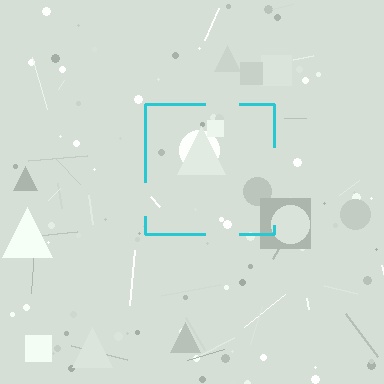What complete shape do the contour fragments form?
The contour fragments form a square.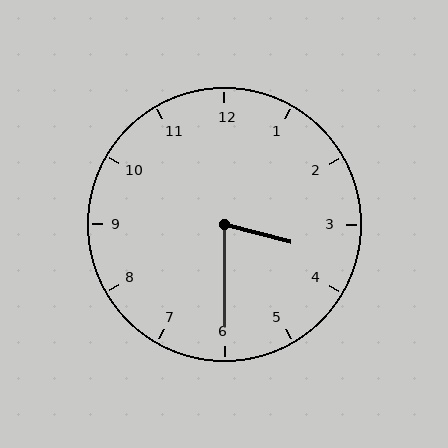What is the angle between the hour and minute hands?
Approximately 75 degrees.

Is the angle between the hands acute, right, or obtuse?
It is acute.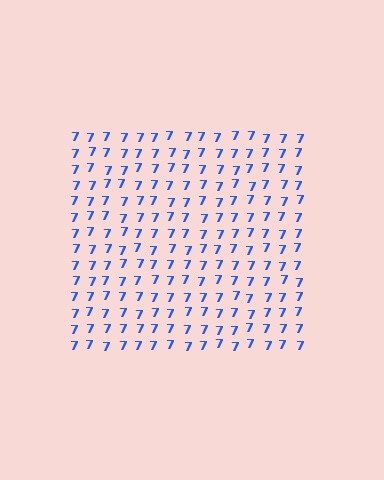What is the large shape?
The large shape is a square.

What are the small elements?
The small elements are digit 7's.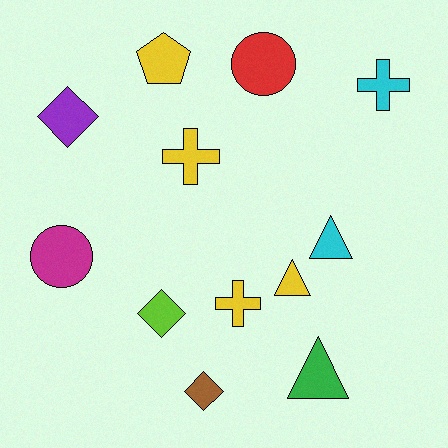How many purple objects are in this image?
There is 1 purple object.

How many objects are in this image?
There are 12 objects.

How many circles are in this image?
There are 2 circles.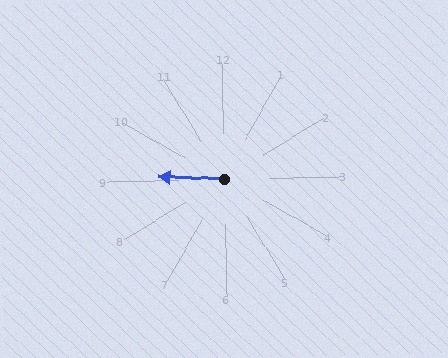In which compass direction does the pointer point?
West.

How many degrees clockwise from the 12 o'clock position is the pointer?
Approximately 273 degrees.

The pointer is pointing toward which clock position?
Roughly 9 o'clock.